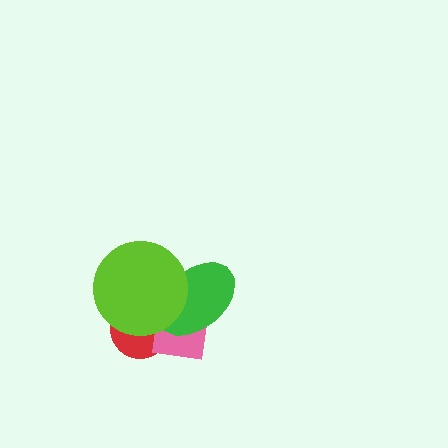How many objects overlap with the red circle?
3 objects overlap with the red circle.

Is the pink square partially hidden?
Yes, it is partially covered by another shape.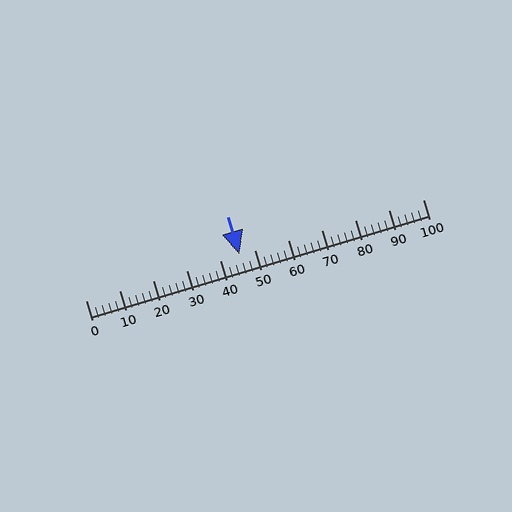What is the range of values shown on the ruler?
The ruler shows values from 0 to 100.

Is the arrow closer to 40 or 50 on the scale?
The arrow is closer to 50.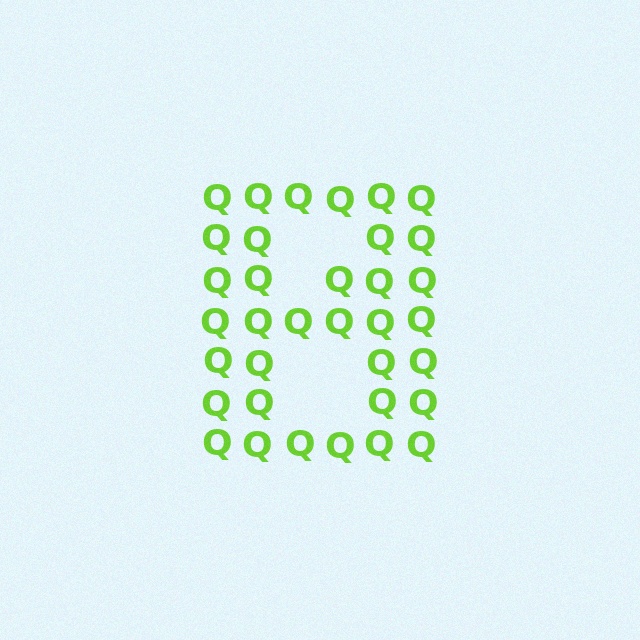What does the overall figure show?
The overall figure shows the letter B.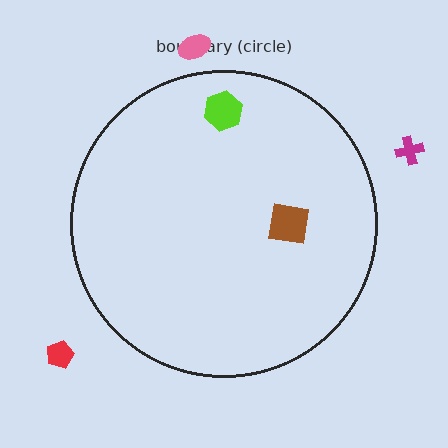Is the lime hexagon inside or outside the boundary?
Inside.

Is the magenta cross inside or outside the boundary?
Outside.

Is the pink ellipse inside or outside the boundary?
Outside.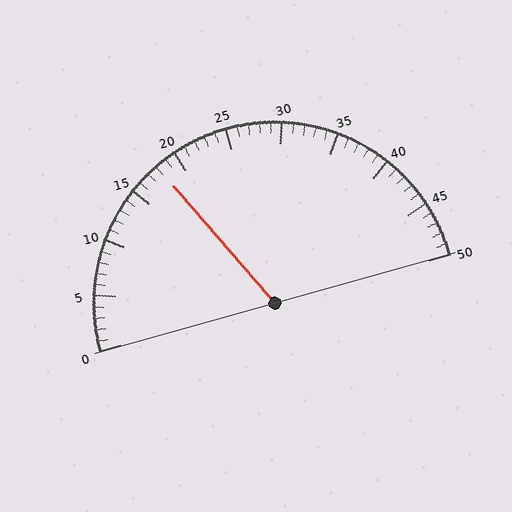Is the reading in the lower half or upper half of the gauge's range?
The reading is in the lower half of the range (0 to 50).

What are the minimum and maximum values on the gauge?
The gauge ranges from 0 to 50.